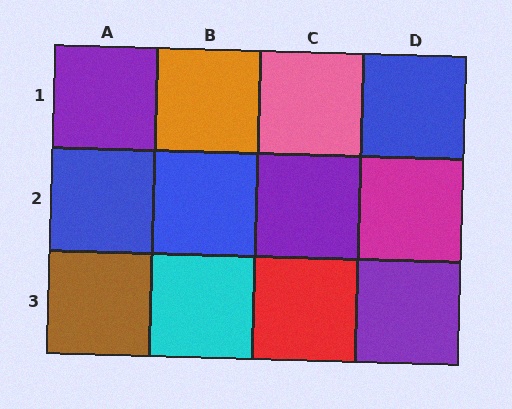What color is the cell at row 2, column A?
Blue.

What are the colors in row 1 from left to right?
Purple, orange, pink, blue.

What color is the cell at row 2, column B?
Blue.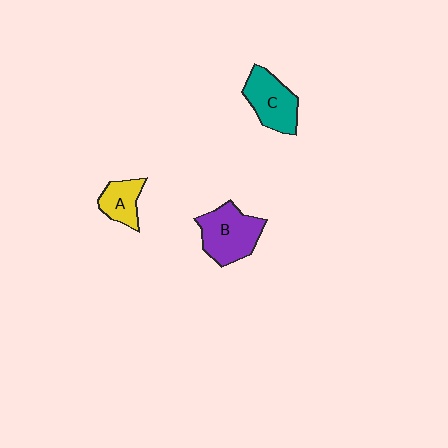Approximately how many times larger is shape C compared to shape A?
Approximately 1.5 times.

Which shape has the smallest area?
Shape A (yellow).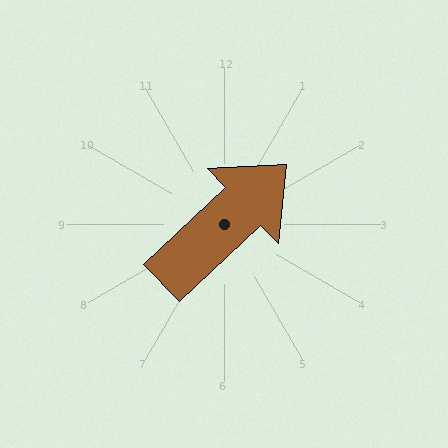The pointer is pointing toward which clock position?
Roughly 2 o'clock.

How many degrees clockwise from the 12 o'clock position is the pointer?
Approximately 47 degrees.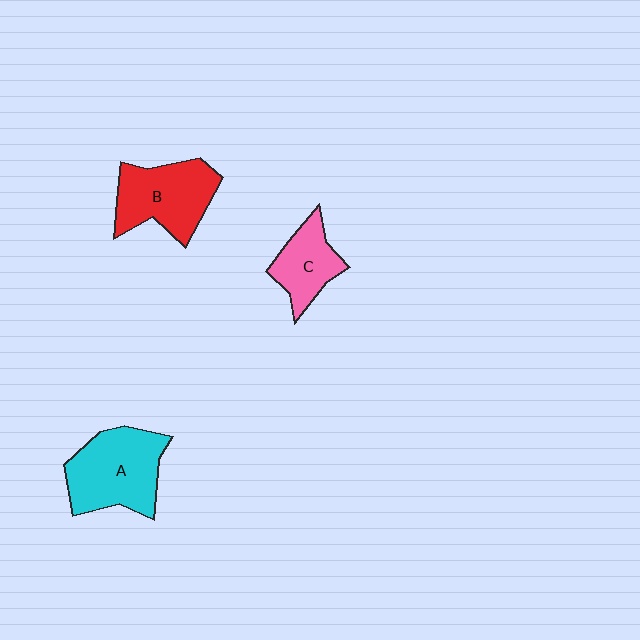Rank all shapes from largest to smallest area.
From largest to smallest: A (cyan), B (red), C (pink).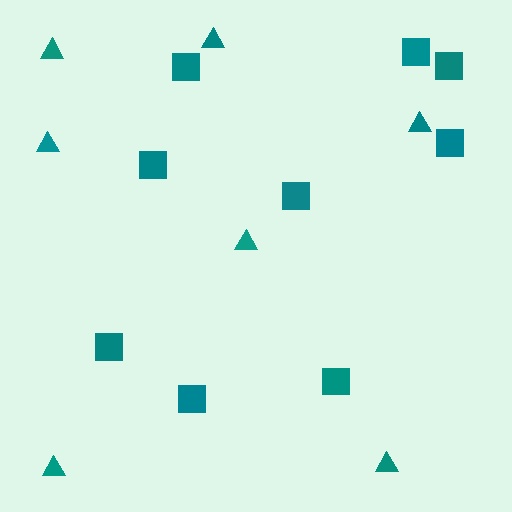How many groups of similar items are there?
There are 2 groups: one group of triangles (7) and one group of squares (9).